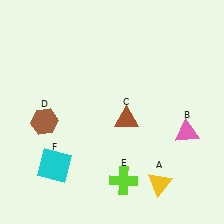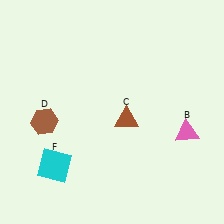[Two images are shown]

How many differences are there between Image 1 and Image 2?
There are 2 differences between the two images.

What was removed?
The yellow triangle (A), the lime cross (E) were removed in Image 2.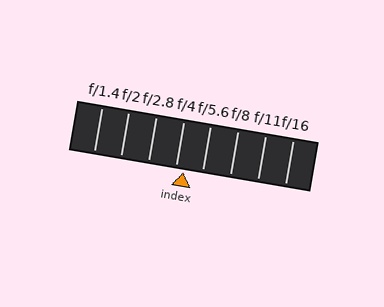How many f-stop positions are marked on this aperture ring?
There are 8 f-stop positions marked.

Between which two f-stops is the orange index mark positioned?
The index mark is between f/4 and f/5.6.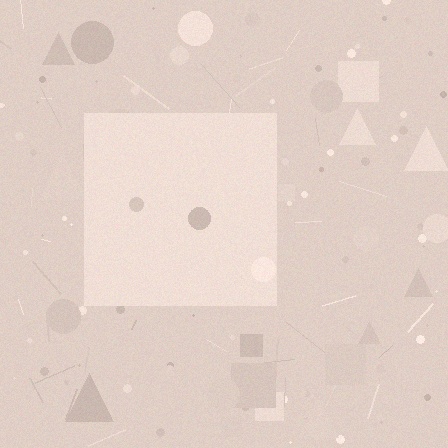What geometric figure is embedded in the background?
A square is embedded in the background.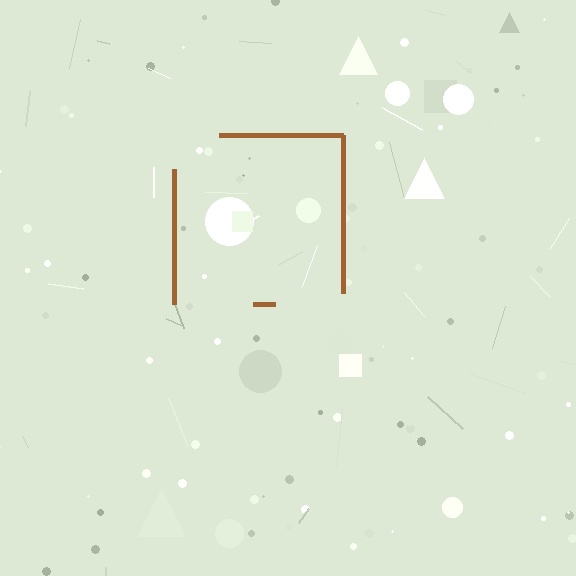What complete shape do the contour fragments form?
The contour fragments form a square.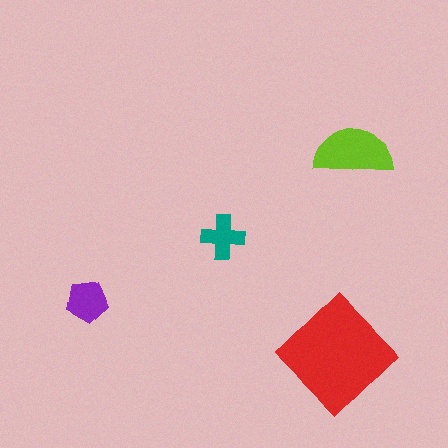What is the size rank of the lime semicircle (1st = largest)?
2nd.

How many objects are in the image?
There are 4 objects in the image.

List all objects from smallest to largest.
The teal cross, the purple pentagon, the lime semicircle, the red diamond.